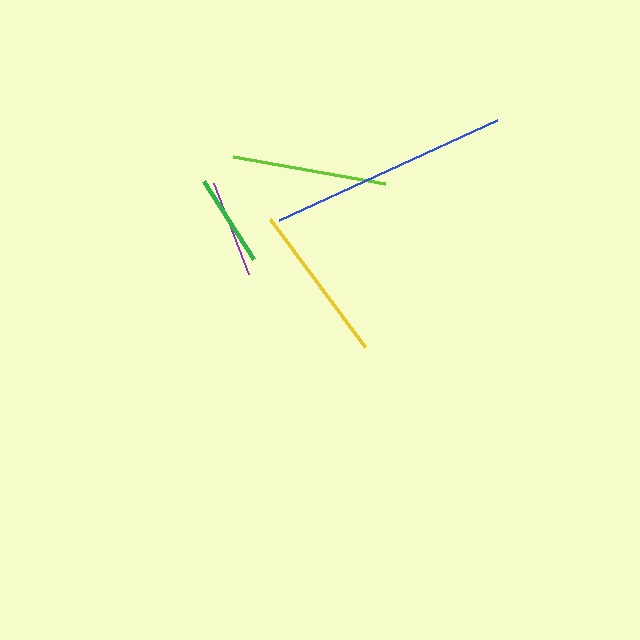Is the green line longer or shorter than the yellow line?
The yellow line is longer than the green line.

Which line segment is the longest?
The blue line is the longest at approximately 241 pixels.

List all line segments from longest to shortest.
From longest to shortest: blue, yellow, lime, purple, green.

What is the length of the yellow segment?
The yellow segment is approximately 160 pixels long.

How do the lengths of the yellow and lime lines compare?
The yellow and lime lines are approximately the same length.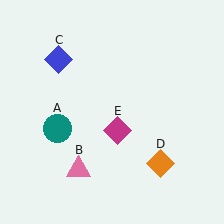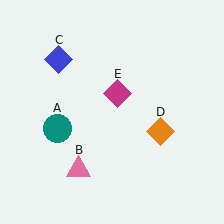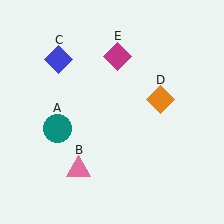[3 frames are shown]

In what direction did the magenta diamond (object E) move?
The magenta diamond (object E) moved up.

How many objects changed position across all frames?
2 objects changed position: orange diamond (object D), magenta diamond (object E).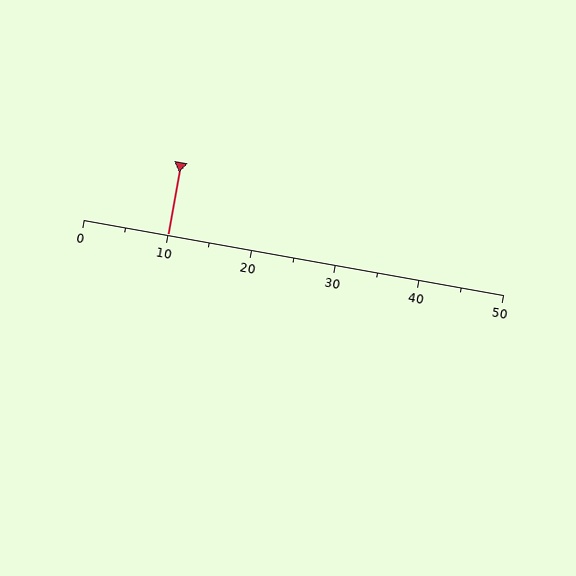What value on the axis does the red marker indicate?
The marker indicates approximately 10.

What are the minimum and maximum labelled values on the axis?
The axis runs from 0 to 50.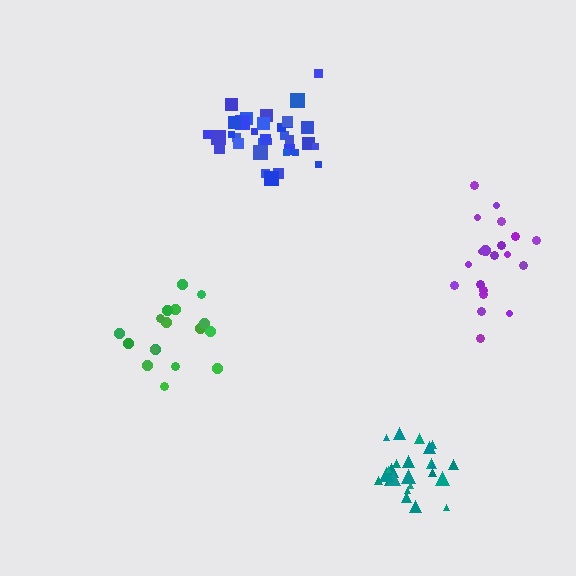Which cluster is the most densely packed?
Blue.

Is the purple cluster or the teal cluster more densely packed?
Teal.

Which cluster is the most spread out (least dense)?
Purple.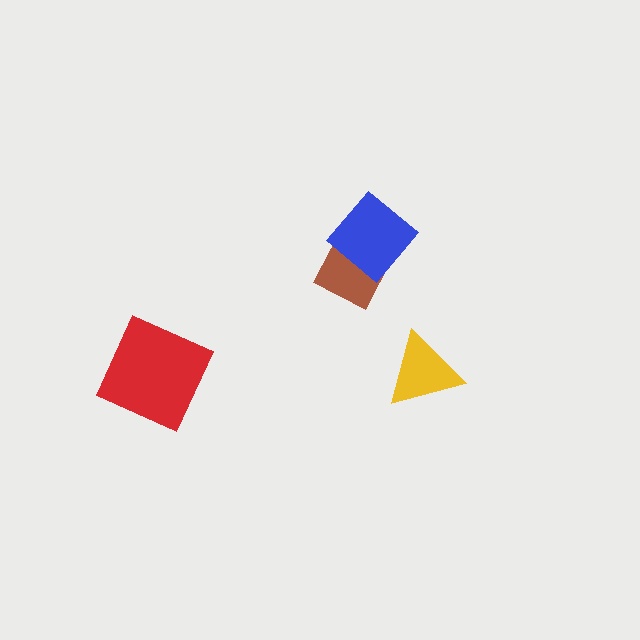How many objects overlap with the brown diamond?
1 object overlaps with the brown diamond.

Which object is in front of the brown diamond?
The blue diamond is in front of the brown diamond.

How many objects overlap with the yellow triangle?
0 objects overlap with the yellow triangle.